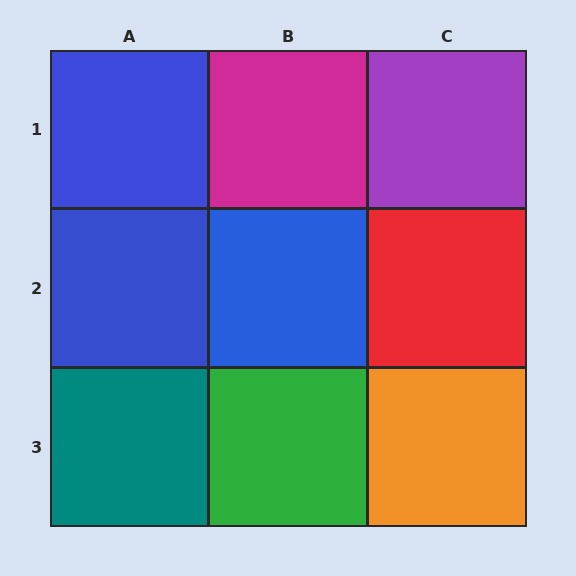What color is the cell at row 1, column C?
Purple.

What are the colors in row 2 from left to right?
Blue, blue, red.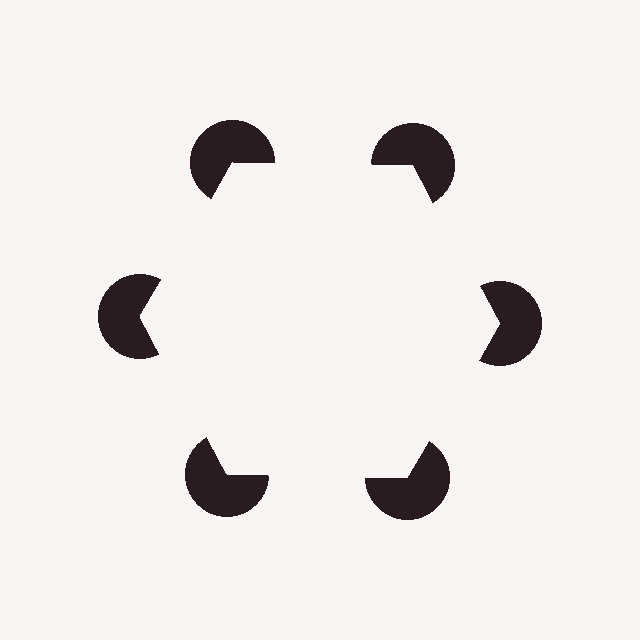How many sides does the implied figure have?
6 sides.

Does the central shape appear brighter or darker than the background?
It typically appears slightly brighter than the background, even though no actual brightness change is drawn.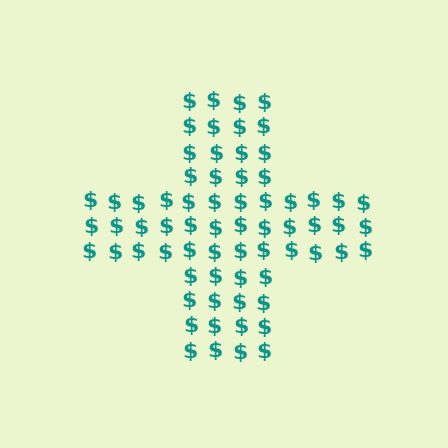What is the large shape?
The large shape is a cross.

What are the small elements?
The small elements are dollar signs.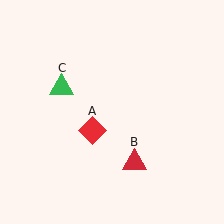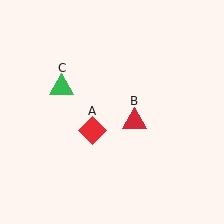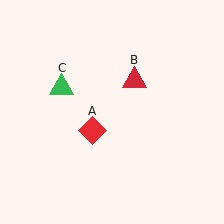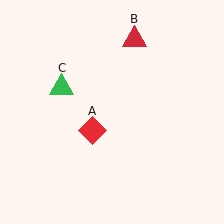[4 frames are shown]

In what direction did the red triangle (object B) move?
The red triangle (object B) moved up.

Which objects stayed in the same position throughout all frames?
Red diamond (object A) and green triangle (object C) remained stationary.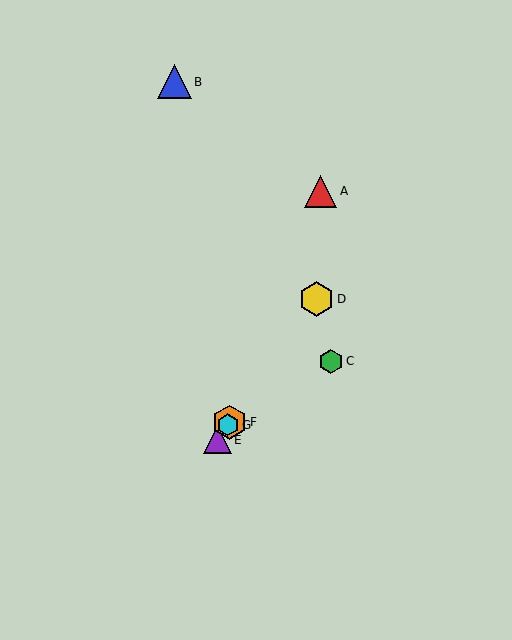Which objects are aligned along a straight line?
Objects D, E, F, G are aligned along a straight line.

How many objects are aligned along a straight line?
4 objects (D, E, F, G) are aligned along a straight line.